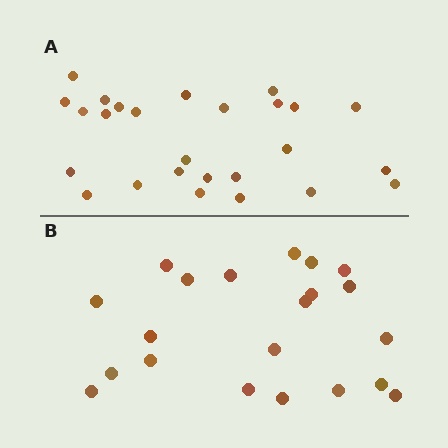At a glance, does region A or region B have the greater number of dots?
Region A (the top region) has more dots.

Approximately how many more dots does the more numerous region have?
Region A has about 5 more dots than region B.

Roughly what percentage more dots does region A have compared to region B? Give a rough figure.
About 25% more.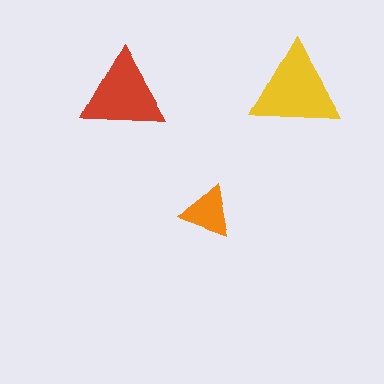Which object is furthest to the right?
The yellow triangle is rightmost.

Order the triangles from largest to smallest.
the yellow one, the red one, the orange one.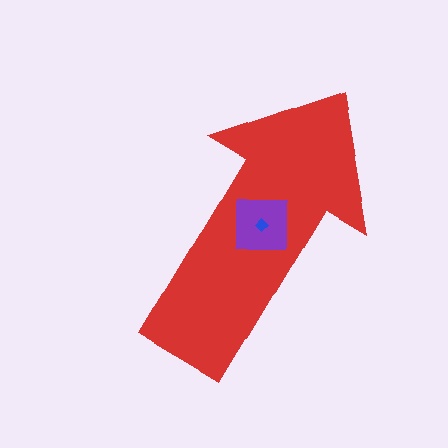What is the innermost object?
The blue diamond.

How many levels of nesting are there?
3.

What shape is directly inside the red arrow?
The purple square.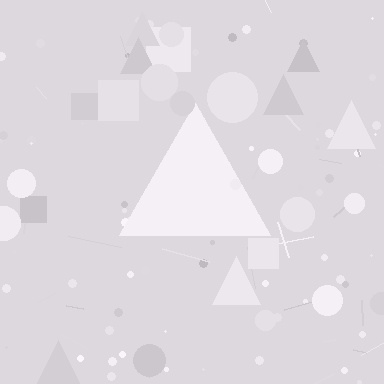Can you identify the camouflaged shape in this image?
The camouflaged shape is a triangle.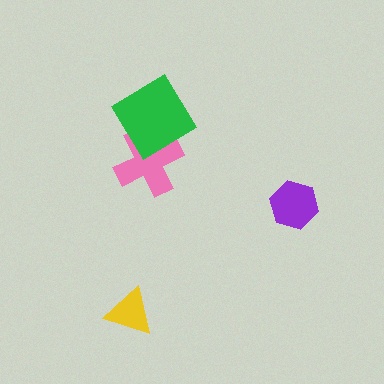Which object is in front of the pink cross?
The green diamond is in front of the pink cross.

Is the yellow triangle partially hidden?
No, no other shape covers it.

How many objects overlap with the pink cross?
1 object overlaps with the pink cross.